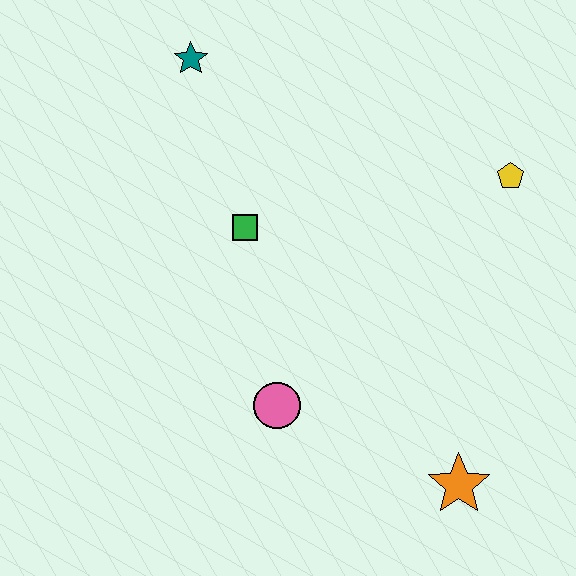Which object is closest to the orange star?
The pink circle is closest to the orange star.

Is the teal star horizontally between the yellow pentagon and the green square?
No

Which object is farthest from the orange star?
The teal star is farthest from the orange star.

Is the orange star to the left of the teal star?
No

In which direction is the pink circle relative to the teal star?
The pink circle is below the teal star.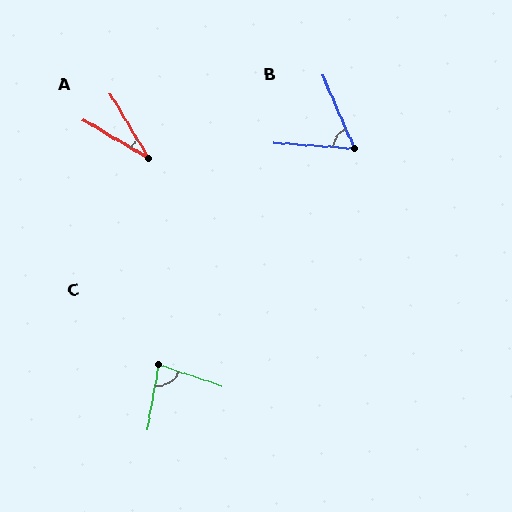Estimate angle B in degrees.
Approximately 63 degrees.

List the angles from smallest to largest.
A (28°), B (63°), C (81°).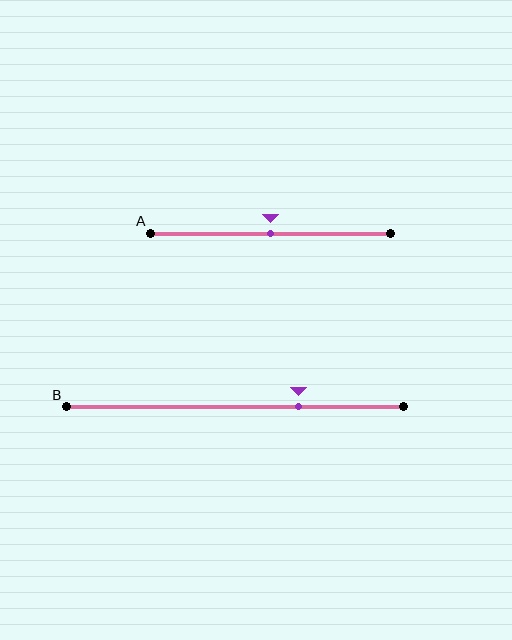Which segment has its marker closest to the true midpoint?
Segment A has its marker closest to the true midpoint.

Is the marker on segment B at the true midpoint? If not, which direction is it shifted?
No, the marker on segment B is shifted to the right by about 19% of the segment length.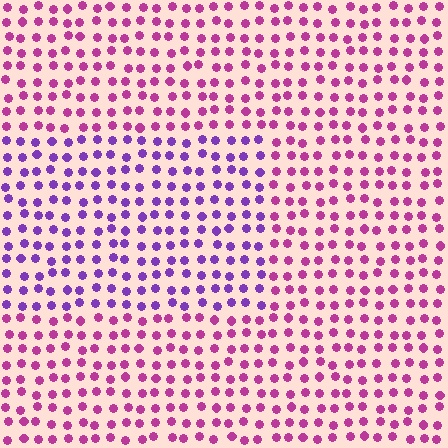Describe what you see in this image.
The image is filled with small magenta elements in a uniform arrangement. A rectangle-shaped region is visible where the elements are tinted to a slightly different hue, forming a subtle color boundary.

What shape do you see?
I see a rectangle.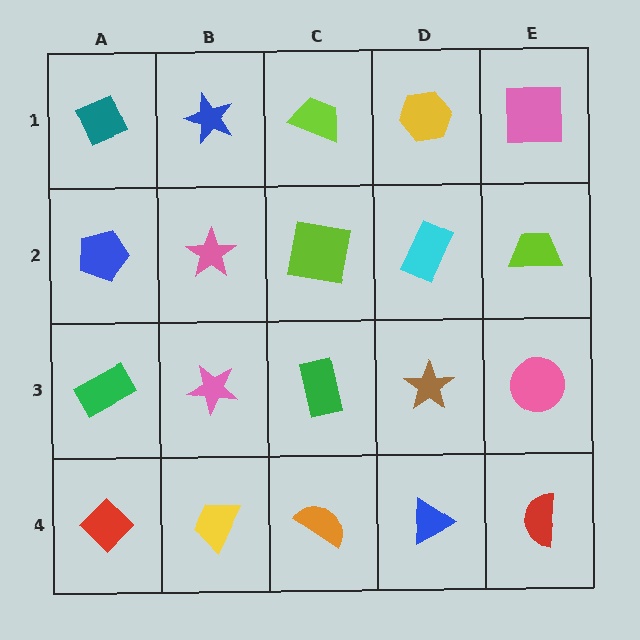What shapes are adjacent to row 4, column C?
A green rectangle (row 3, column C), a yellow trapezoid (row 4, column B), a blue triangle (row 4, column D).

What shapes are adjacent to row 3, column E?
A lime trapezoid (row 2, column E), a red semicircle (row 4, column E), a brown star (row 3, column D).